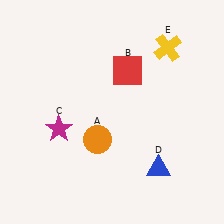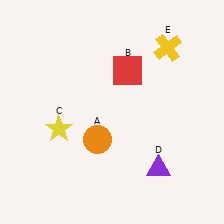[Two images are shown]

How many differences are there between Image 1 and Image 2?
There are 2 differences between the two images.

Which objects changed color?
C changed from magenta to yellow. D changed from blue to purple.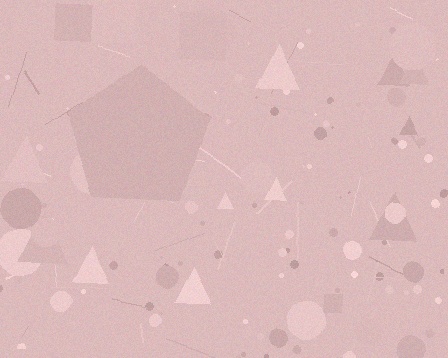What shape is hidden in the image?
A pentagon is hidden in the image.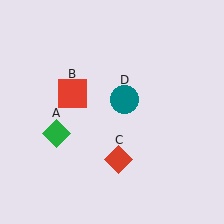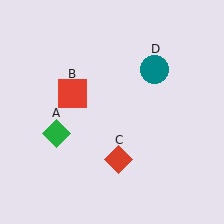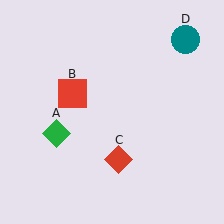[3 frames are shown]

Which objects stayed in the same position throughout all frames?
Green diamond (object A) and red square (object B) and red diamond (object C) remained stationary.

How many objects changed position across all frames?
1 object changed position: teal circle (object D).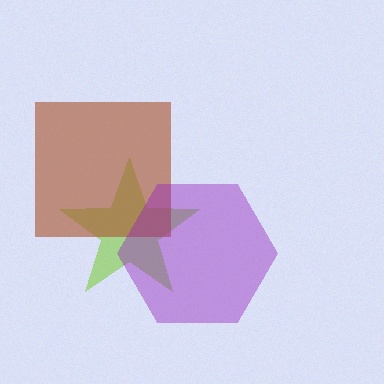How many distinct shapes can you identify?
There are 3 distinct shapes: a lime star, a brown square, a purple hexagon.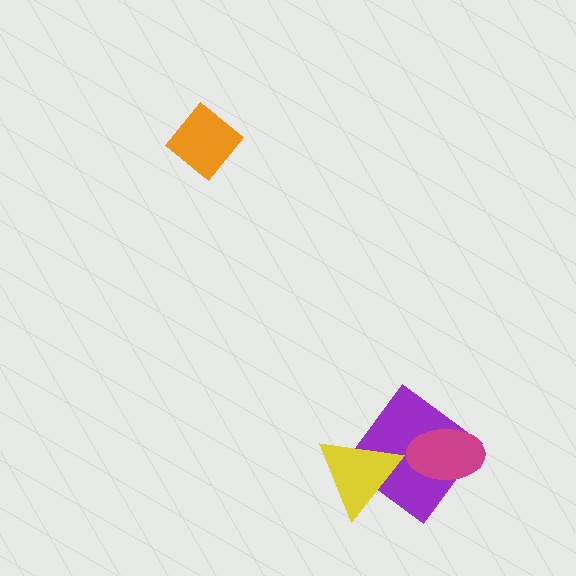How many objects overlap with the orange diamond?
0 objects overlap with the orange diamond.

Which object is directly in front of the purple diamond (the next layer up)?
The magenta ellipse is directly in front of the purple diamond.